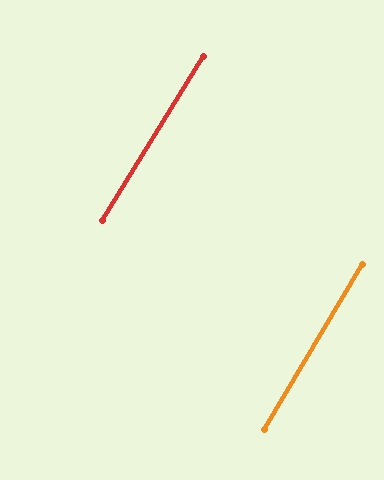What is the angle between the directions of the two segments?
Approximately 1 degree.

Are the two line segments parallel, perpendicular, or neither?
Parallel — their directions differ by only 0.6°.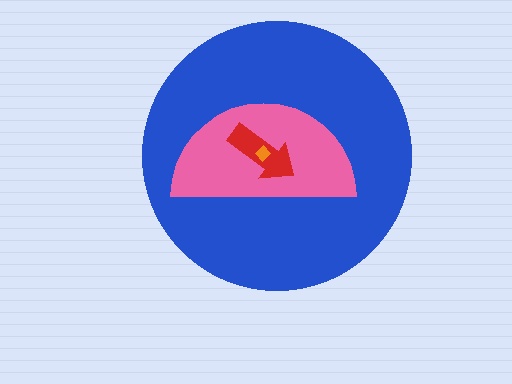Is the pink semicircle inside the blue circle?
Yes.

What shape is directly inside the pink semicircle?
The red arrow.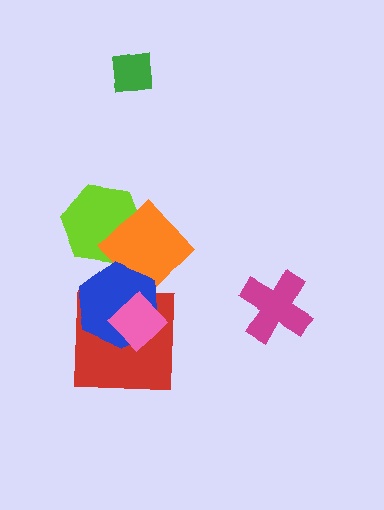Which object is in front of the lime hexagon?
The orange diamond is in front of the lime hexagon.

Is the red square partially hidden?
Yes, it is partially covered by another shape.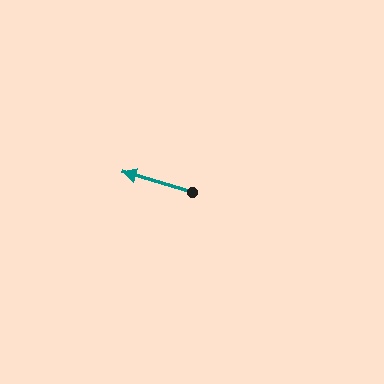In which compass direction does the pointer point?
West.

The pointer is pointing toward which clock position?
Roughly 10 o'clock.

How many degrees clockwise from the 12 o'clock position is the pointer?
Approximately 287 degrees.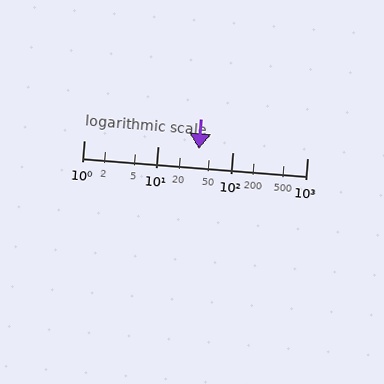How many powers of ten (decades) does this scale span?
The scale spans 3 decades, from 1 to 1000.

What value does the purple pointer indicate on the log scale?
The pointer indicates approximately 35.